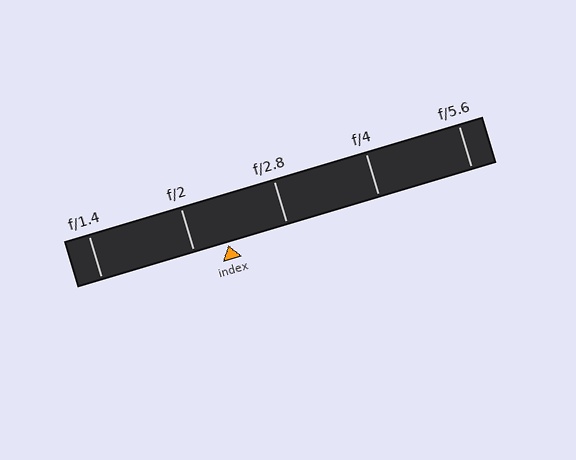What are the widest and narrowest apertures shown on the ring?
The widest aperture shown is f/1.4 and the narrowest is f/5.6.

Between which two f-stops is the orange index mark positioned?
The index mark is between f/2 and f/2.8.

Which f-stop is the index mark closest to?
The index mark is closest to f/2.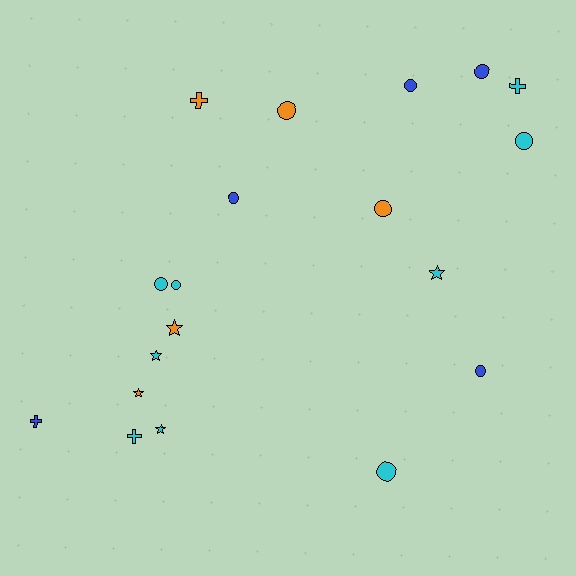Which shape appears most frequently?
Circle, with 10 objects.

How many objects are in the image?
There are 19 objects.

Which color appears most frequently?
Cyan, with 9 objects.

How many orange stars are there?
There are 2 orange stars.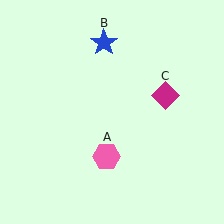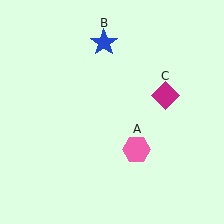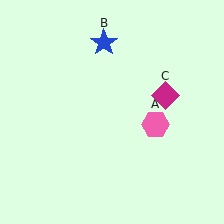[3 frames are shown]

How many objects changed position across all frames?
1 object changed position: pink hexagon (object A).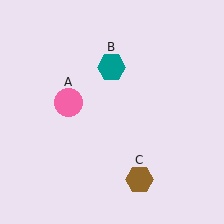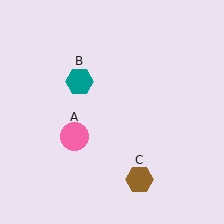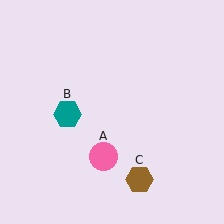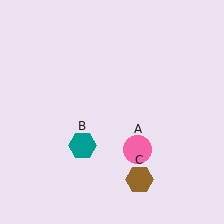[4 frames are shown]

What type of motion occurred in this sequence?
The pink circle (object A), teal hexagon (object B) rotated counterclockwise around the center of the scene.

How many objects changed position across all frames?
2 objects changed position: pink circle (object A), teal hexagon (object B).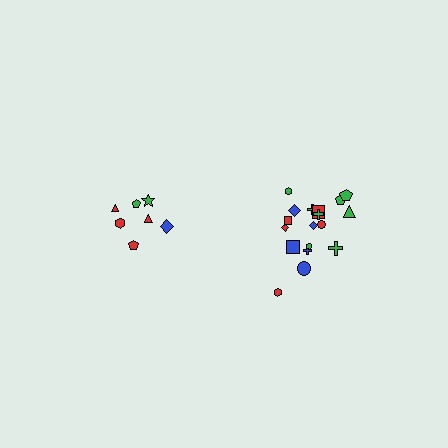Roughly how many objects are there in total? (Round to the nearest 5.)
Roughly 25 objects in total.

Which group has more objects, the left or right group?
The right group.